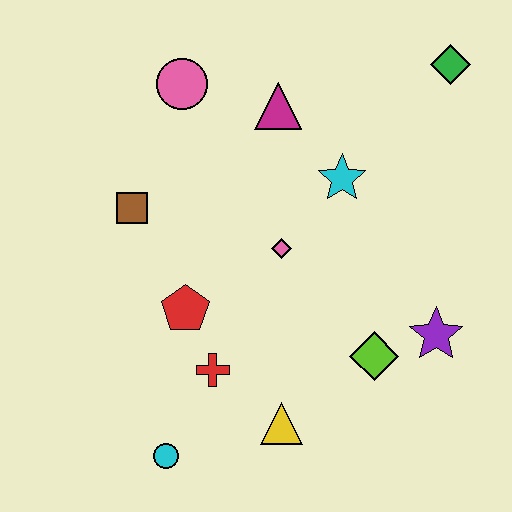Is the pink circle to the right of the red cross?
No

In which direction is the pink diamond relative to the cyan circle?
The pink diamond is above the cyan circle.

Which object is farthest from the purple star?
The pink circle is farthest from the purple star.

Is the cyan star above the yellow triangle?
Yes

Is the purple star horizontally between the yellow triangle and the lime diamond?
No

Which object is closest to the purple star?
The lime diamond is closest to the purple star.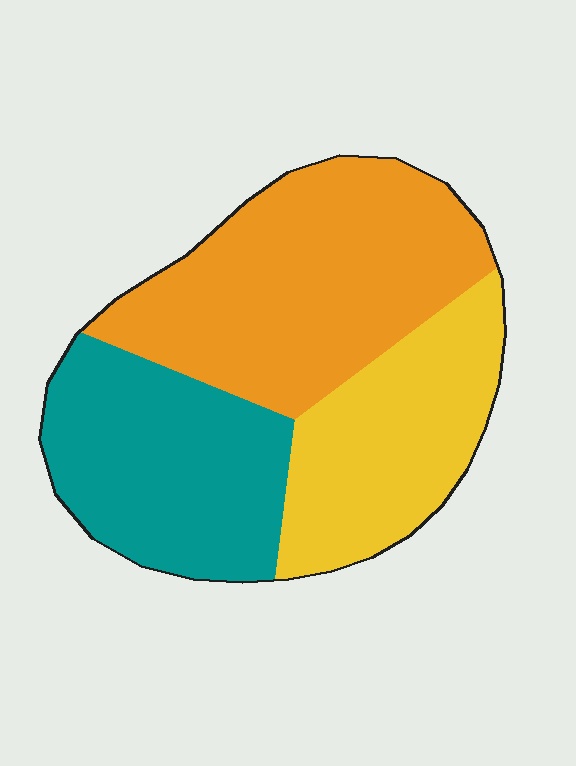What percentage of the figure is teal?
Teal takes up between a quarter and a half of the figure.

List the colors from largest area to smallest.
From largest to smallest: orange, teal, yellow.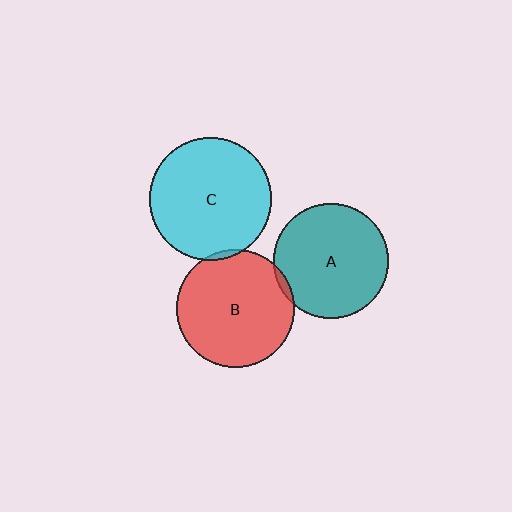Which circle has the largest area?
Circle C (cyan).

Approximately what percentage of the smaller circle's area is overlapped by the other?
Approximately 5%.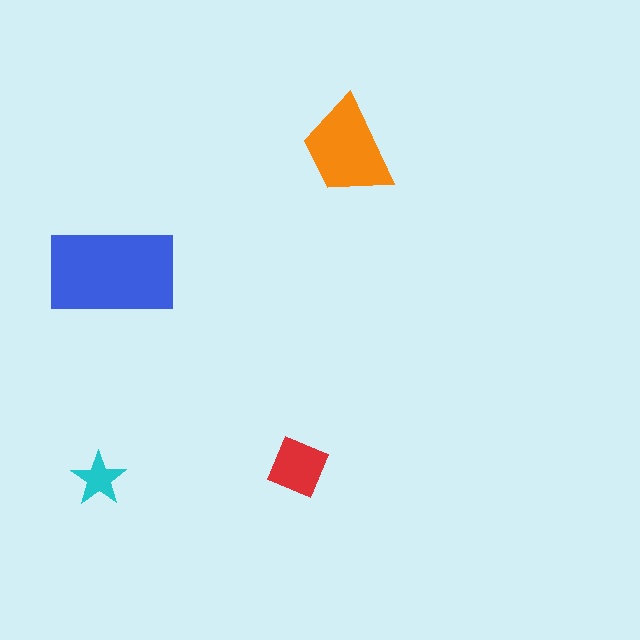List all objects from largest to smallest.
The blue rectangle, the orange trapezoid, the red square, the cyan star.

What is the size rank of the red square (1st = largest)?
3rd.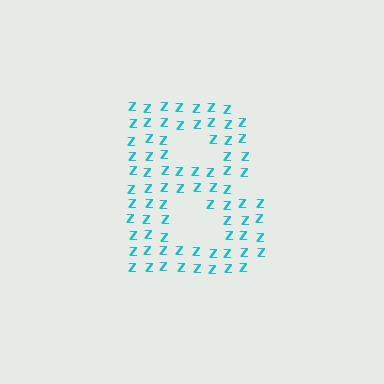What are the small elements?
The small elements are letter Z's.